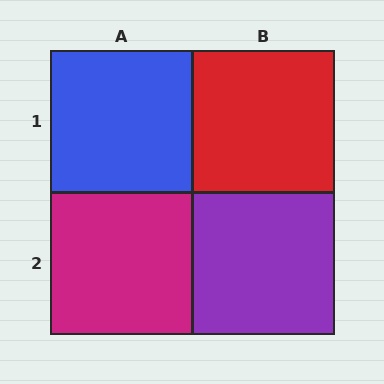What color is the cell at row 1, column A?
Blue.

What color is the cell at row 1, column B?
Red.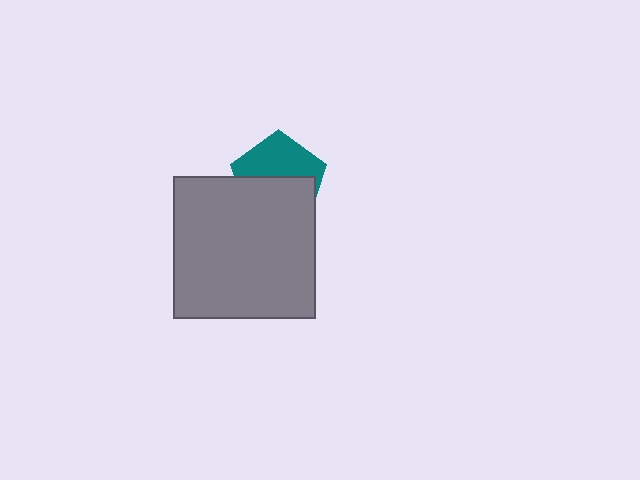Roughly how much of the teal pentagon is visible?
About half of it is visible (roughly 46%).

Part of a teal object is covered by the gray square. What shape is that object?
It is a pentagon.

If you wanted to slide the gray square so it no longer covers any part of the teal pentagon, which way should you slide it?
Slide it down — that is the most direct way to separate the two shapes.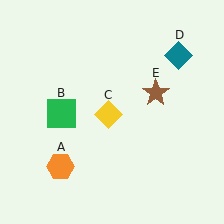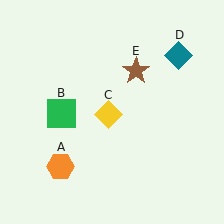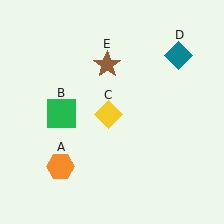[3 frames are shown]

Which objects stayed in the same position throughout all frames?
Orange hexagon (object A) and green square (object B) and yellow diamond (object C) and teal diamond (object D) remained stationary.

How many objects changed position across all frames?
1 object changed position: brown star (object E).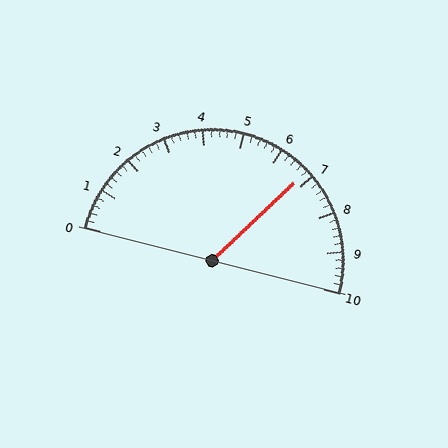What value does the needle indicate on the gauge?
The needle indicates approximately 6.8.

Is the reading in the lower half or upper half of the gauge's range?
The reading is in the upper half of the range (0 to 10).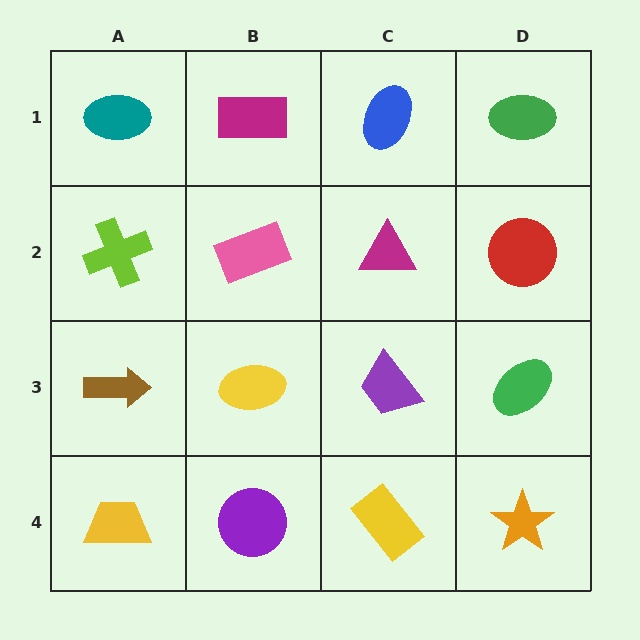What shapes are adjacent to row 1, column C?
A magenta triangle (row 2, column C), a magenta rectangle (row 1, column B), a green ellipse (row 1, column D).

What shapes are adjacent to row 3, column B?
A pink rectangle (row 2, column B), a purple circle (row 4, column B), a brown arrow (row 3, column A), a purple trapezoid (row 3, column C).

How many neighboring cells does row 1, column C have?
3.